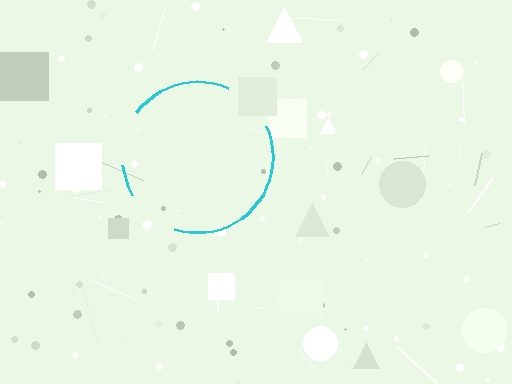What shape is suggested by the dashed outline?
The dashed outline suggests a circle.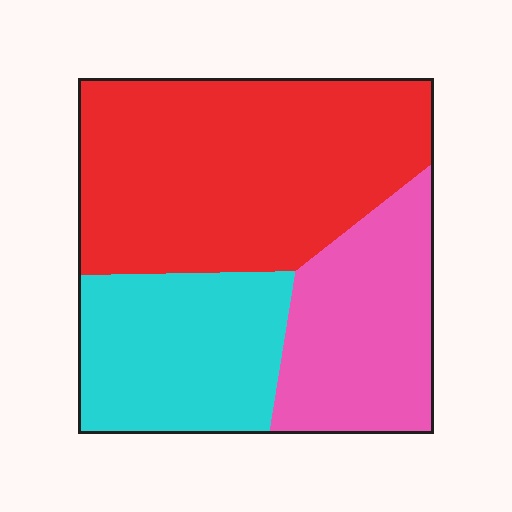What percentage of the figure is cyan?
Cyan takes up between a sixth and a third of the figure.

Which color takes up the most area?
Red, at roughly 50%.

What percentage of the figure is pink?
Pink covers about 25% of the figure.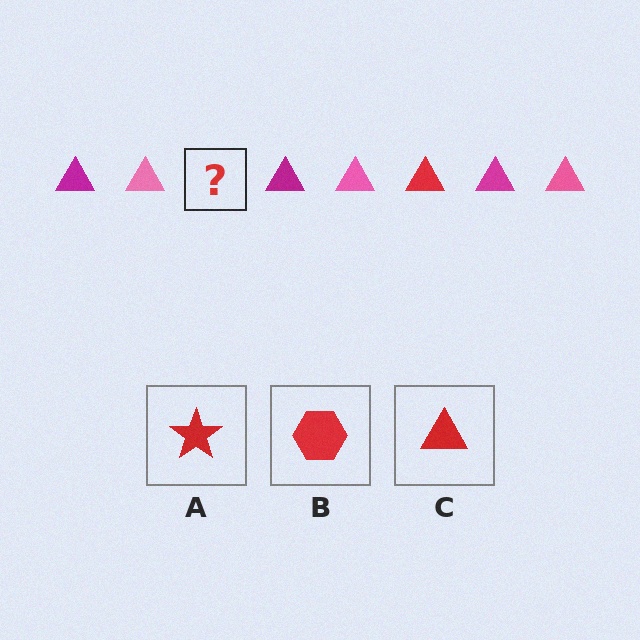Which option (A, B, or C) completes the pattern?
C.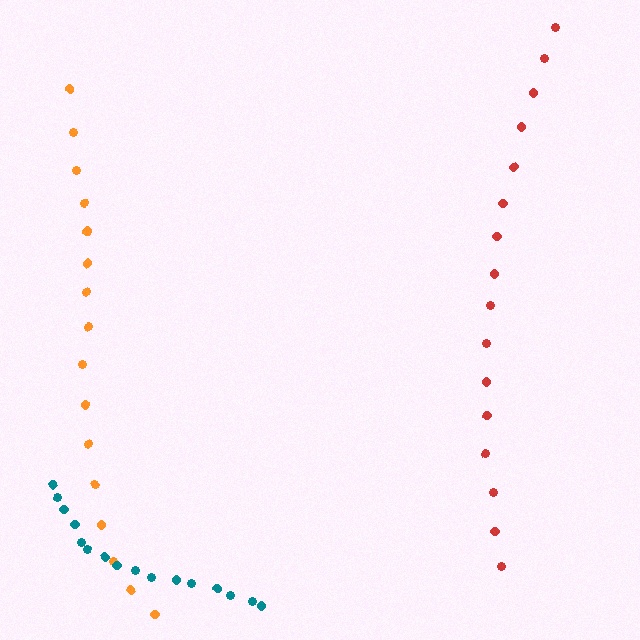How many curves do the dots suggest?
There are 3 distinct paths.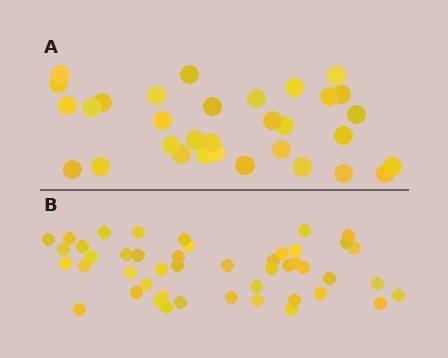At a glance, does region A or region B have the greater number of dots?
Region B (the bottom region) has more dots.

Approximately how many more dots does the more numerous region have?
Region B has approximately 15 more dots than region A.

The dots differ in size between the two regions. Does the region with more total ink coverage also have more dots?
No. Region A has more total ink coverage because its dots are larger, but region B actually contains more individual dots. Total area can be misleading — the number of items is what matters here.